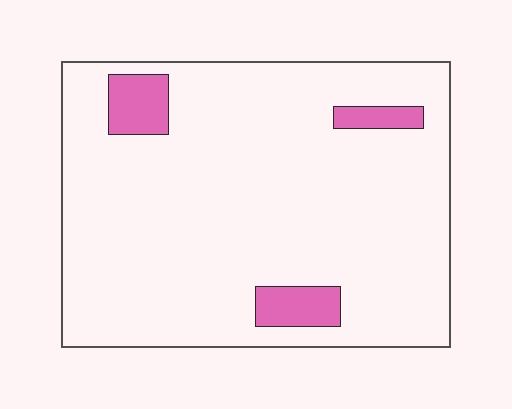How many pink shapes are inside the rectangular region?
3.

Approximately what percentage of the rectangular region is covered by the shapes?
Approximately 10%.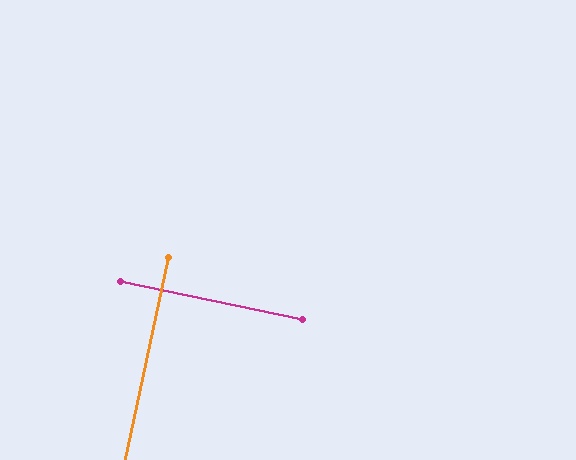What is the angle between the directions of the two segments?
Approximately 90 degrees.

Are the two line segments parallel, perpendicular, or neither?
Perpendicular — they meet at approximately 90°.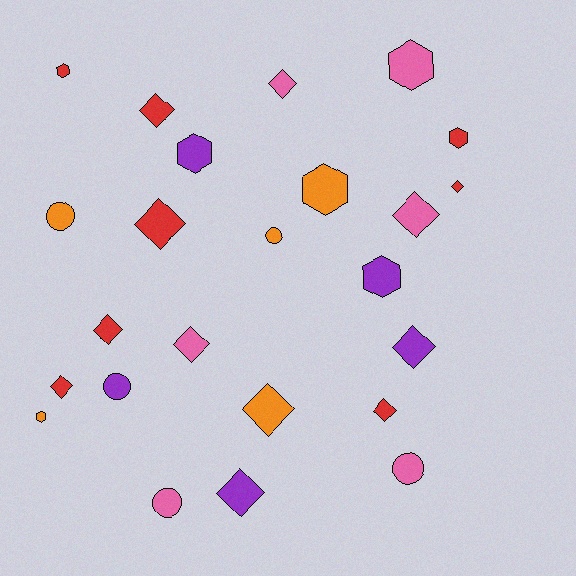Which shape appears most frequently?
Diamond, with 12 objects.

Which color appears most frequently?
Red, with 8 objects.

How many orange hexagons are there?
There are 2 orange hexagons.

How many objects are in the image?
There are 24 objects.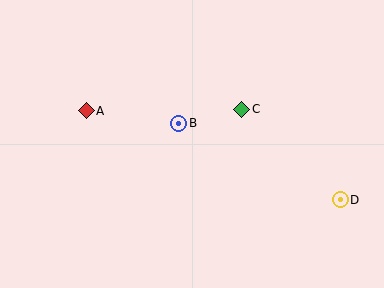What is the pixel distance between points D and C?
The distance between D and C is 134 pixels.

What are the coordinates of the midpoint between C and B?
The midpoint between C and B is at (210, 116).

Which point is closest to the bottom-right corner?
Point D is closest to the bottom-right corner.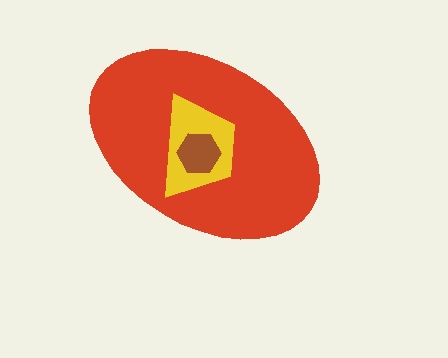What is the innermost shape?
The brown hexagon.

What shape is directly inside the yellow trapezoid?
The brown hexagon.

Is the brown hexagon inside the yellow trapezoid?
Yes.